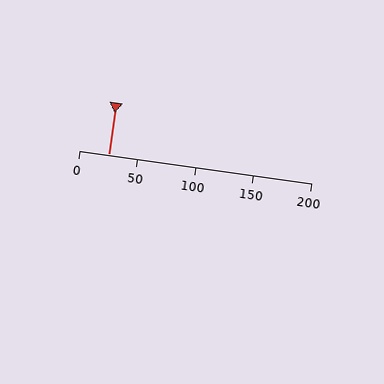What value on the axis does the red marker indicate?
The marker indicates approximately 25.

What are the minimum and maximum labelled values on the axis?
The axis runs from 0 to 200.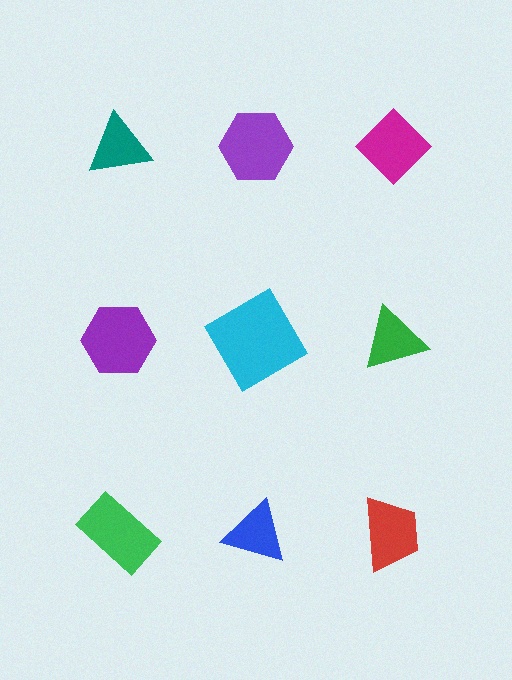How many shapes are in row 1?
3 shapes.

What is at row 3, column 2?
A blue triangle.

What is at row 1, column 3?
A magenta diamond.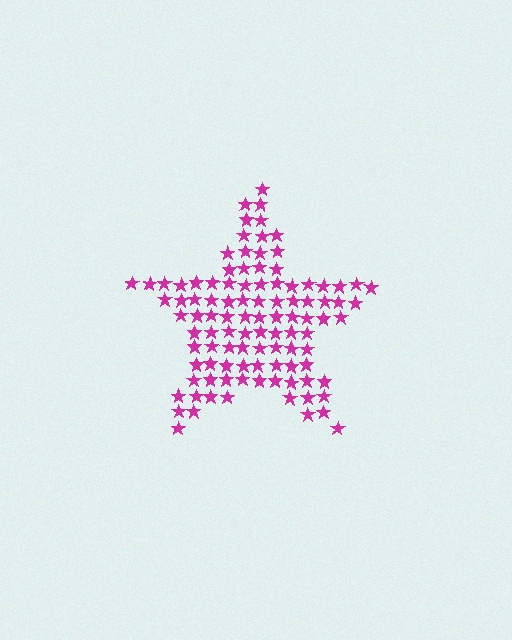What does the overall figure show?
The overall figure shows a star.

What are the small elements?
The small elements are stars.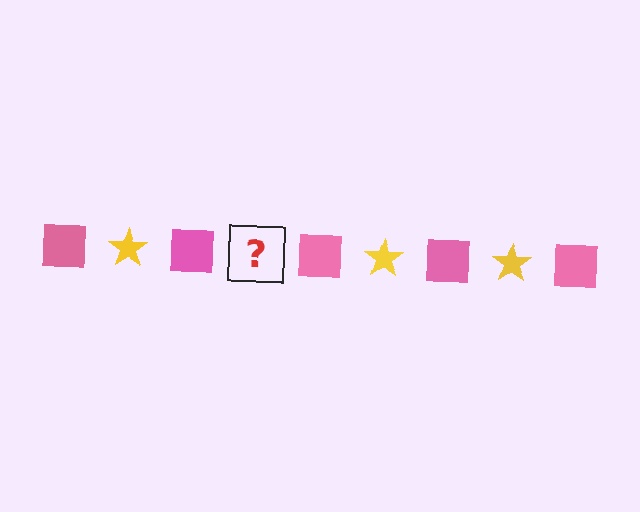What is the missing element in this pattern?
The missing element is a yellow star.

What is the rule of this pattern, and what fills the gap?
The rule is that the pattern alternates between pink square and yellow star. The gap should be filled with a yellow star.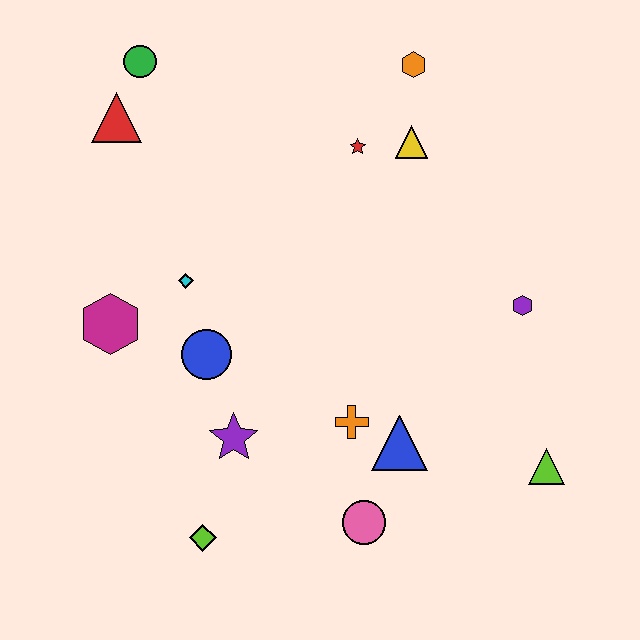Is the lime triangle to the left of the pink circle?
No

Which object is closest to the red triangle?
The green circle is closest to the red triangle.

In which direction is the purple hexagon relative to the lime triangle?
The purple hexagon is above the lime triangle.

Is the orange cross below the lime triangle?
No